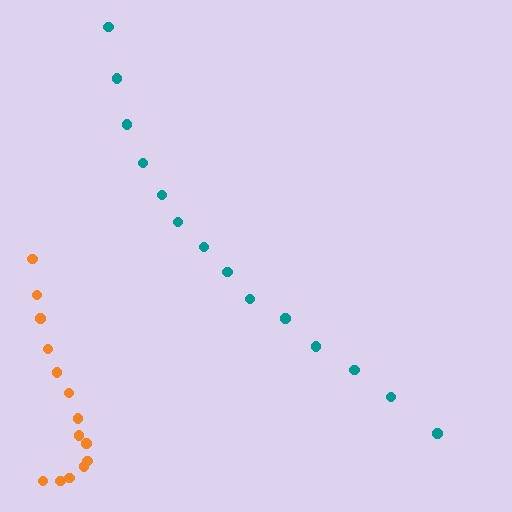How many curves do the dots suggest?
There are 2 distinct paths.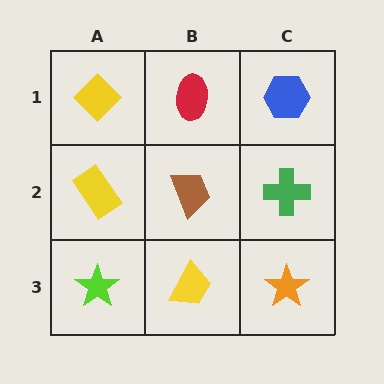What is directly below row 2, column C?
An orange star.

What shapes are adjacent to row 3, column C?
A green cross (row 2, column C), a yellow trapezoid (row 3, column B).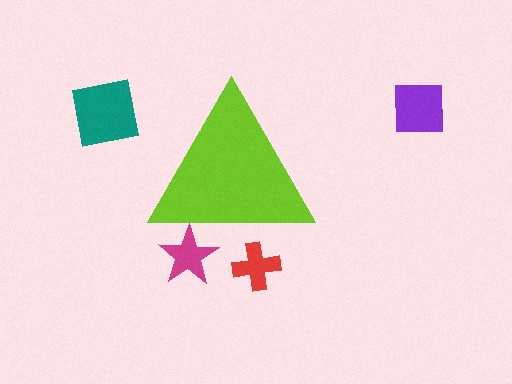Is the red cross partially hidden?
Yes, the red cross is partially hidden behind the lime triangle.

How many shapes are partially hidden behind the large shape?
2 shapes are partially hidden.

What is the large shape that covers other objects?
A lime triangle.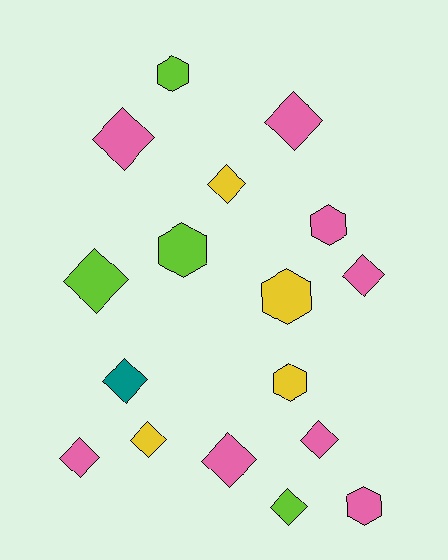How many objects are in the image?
There are 17 objects.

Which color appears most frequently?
Pink, with 8 objects.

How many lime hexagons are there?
There are 2 lime hexagons.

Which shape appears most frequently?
Diamond, with 11 objects.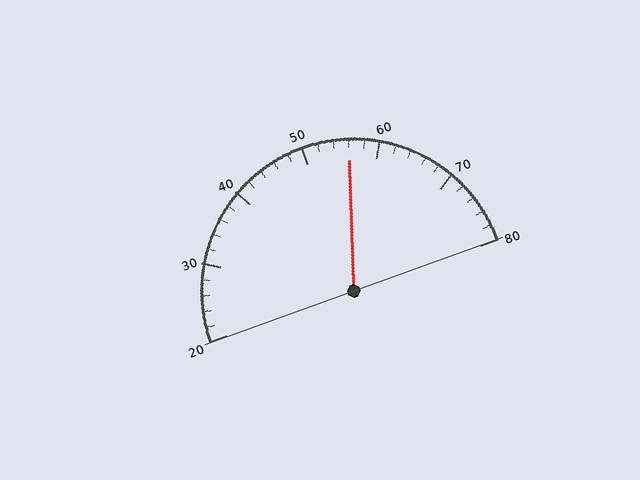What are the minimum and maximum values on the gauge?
The gauge ranges from 20 to 80.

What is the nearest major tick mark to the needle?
The nearest major tick mark is 60.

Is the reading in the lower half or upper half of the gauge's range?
The reading is in the upper half of the range (20 to 80).